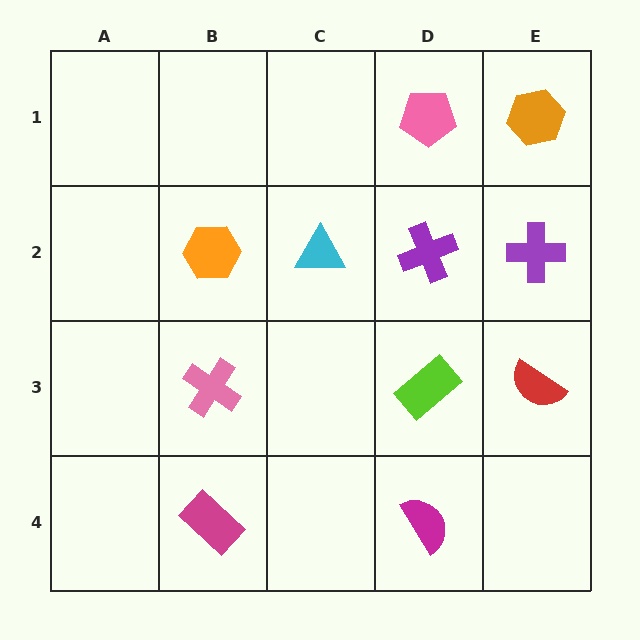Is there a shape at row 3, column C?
No, that cell is empty.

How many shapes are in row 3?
3 shapes.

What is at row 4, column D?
A magenta semicircle.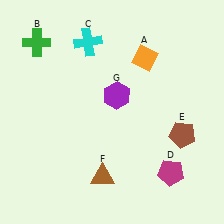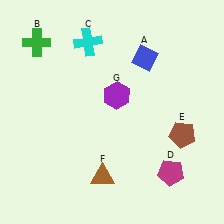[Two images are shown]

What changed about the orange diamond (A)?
In Image 1, A is orange. In Image 2, it changed to blue.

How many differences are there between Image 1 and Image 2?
There is 1 difference between the two images.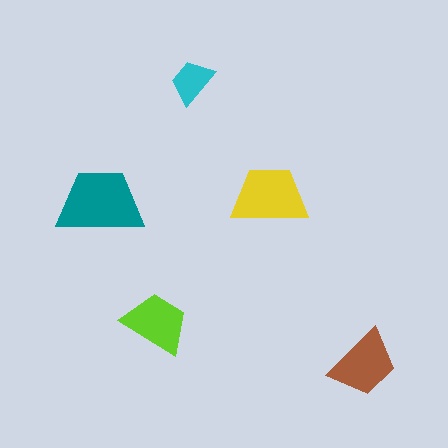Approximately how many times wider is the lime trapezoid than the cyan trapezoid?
About 1.5 times wider.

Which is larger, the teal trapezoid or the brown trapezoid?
The teal one.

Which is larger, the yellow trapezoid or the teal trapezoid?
The teal one.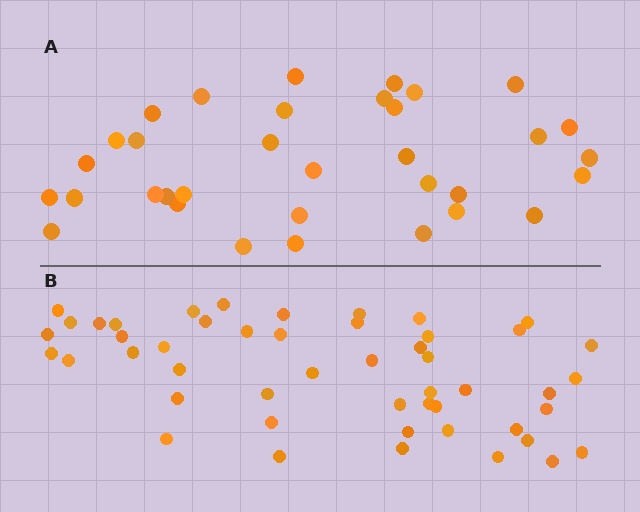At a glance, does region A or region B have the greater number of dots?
Region B (the bottom region) has more dots.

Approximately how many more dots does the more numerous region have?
Region B has approximately 15 more dots than region A.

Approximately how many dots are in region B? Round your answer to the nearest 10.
About 50 dots. (The exact count is 49, which rounds to 50.)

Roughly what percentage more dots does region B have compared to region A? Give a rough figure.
About 45% more.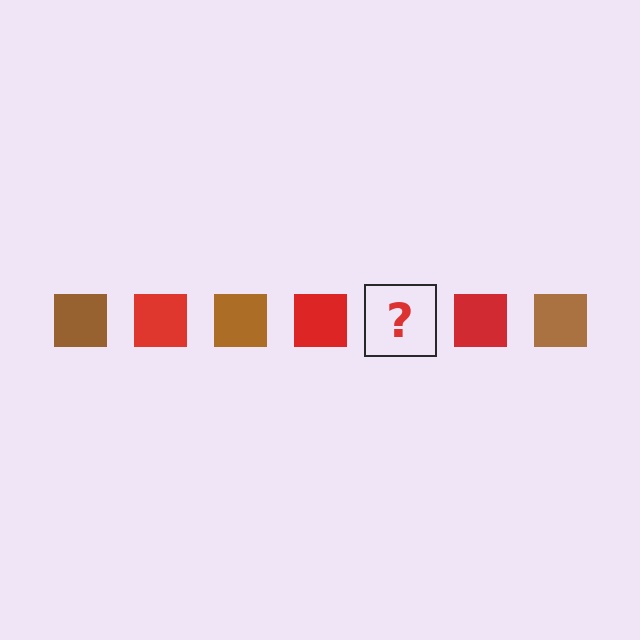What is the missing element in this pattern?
The missing element is a brown square.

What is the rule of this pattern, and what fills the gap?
The rule is that the pattern cycles through brown, red squares. The gap should be filled with a brown square.